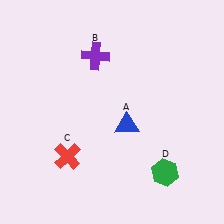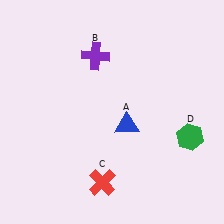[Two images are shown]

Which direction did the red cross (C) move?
The red cross (C) moved right.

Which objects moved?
The objects that moved are: the red cross (C), the green hexagon (D).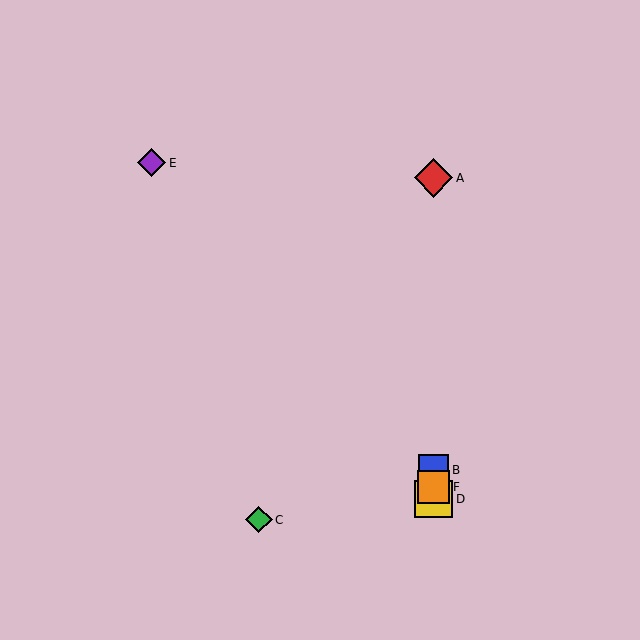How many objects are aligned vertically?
4 objects (A, B, D, F) are aligned vertically.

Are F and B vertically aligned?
Yes, both are at x≈434.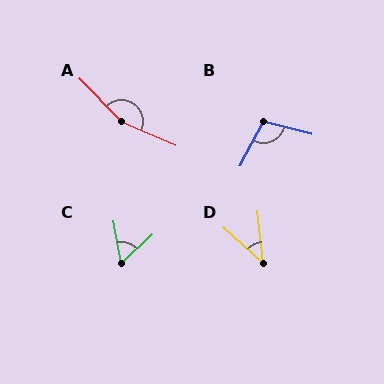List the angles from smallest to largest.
D (42°), C (58°), B (103°), A (158°).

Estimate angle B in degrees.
Approximately 103 degrees.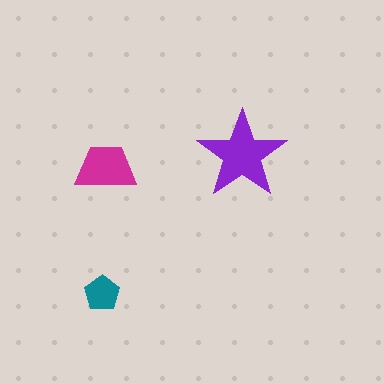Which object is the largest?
The purple star.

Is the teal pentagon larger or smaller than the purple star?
Smaller.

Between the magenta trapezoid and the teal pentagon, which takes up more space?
The magenta trapezoid.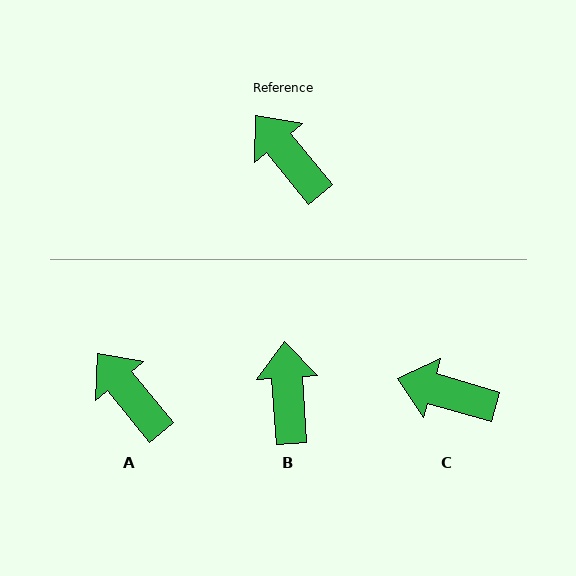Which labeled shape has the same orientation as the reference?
A.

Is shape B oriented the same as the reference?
No, it is off by about 35 degrees.